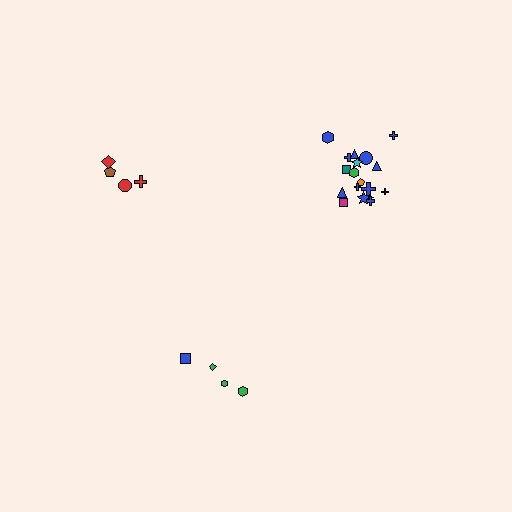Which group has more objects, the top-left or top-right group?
The top-right group.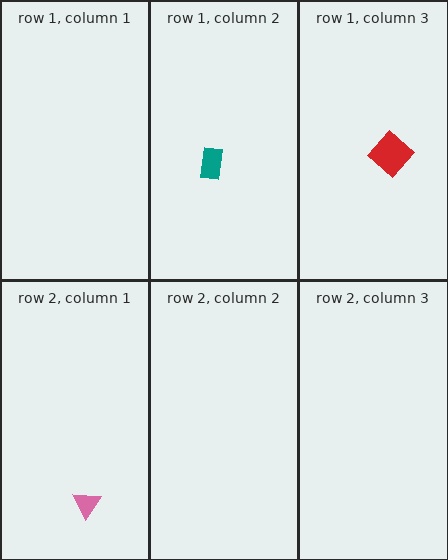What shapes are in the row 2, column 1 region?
The pink triangle.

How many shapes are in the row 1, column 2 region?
1.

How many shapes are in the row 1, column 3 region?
1.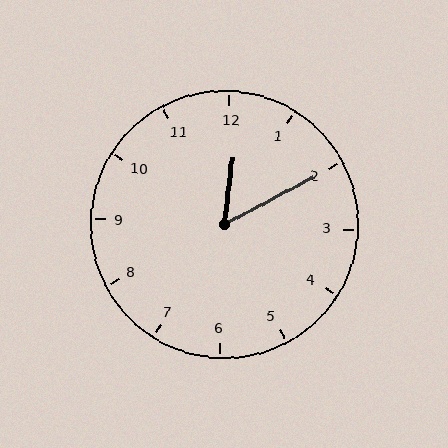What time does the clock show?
12:10.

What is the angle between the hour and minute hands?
Approximately 55 degrees.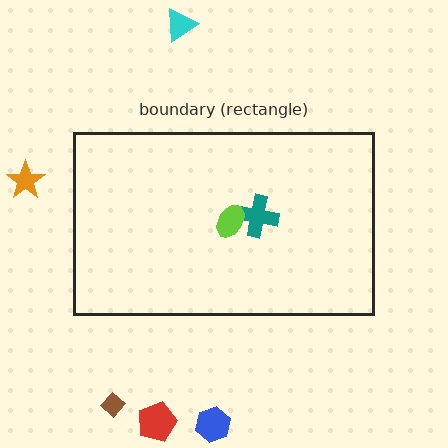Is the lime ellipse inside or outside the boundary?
Inside.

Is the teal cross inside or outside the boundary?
Inside.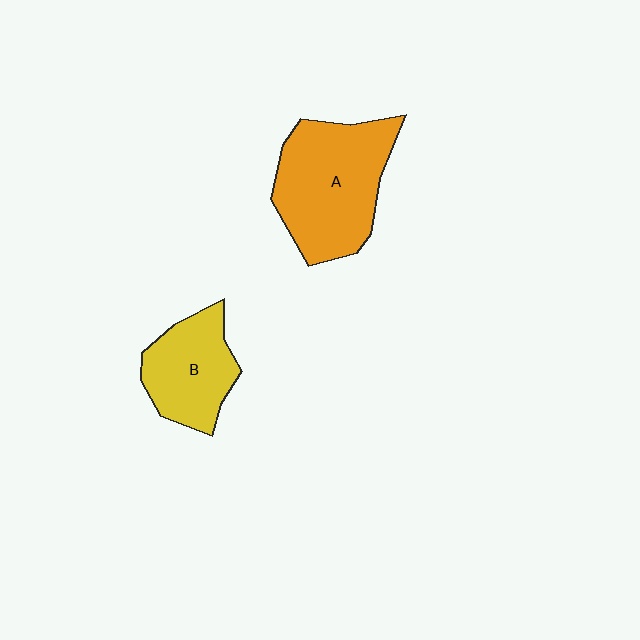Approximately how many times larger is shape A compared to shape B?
Approximately 1.6 times.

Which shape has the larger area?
Shape A (orange).